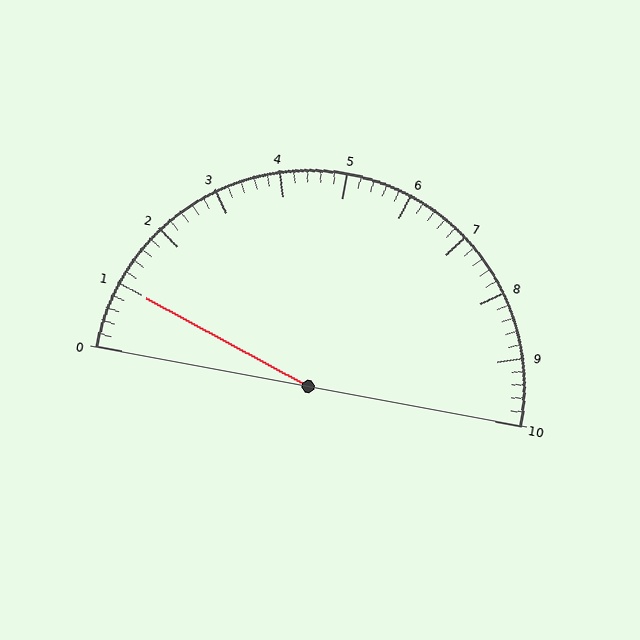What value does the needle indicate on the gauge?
The needle indicates approximately 1.0.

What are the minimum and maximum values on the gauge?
The gauge ranges from 0 to 10.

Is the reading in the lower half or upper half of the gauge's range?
The reading is in the lower half of the range (0 to 10).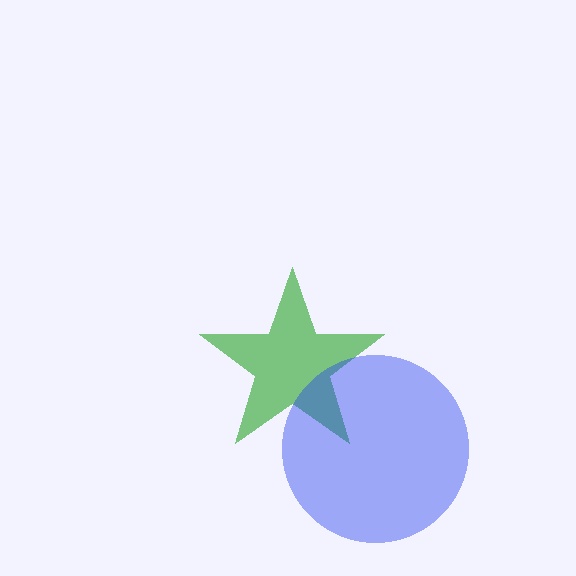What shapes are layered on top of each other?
The layered shapes are: a green star, a blue circle.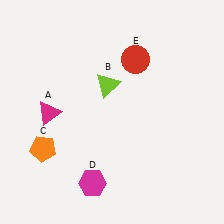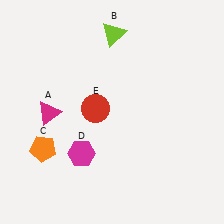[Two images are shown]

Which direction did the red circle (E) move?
The red circle (E) moved down.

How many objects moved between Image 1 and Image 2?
3 objects moved between the two images.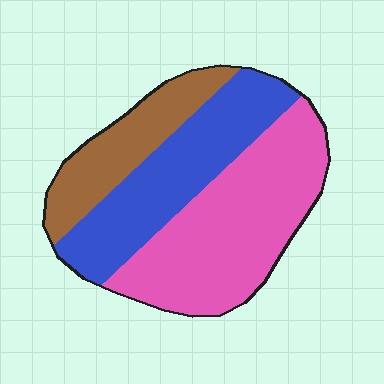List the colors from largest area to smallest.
From largest to smallest: pink, blue, brown.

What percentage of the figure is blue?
Blue covers around 35% of the figure.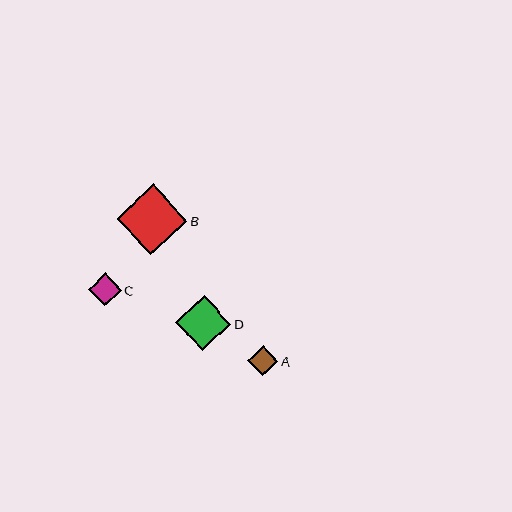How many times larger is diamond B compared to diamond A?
Diamond B is approximately 2.3 times the size of diamond A.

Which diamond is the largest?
Diamond B is the largest with a size of approximately 71 pixels.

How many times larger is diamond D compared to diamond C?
Diamond D is approximately 1.7 times the size of diamond C.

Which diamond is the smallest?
Diamond A is the smallest with a size of approximately 30 pixels.